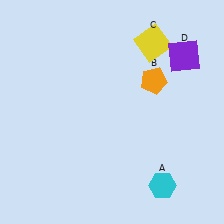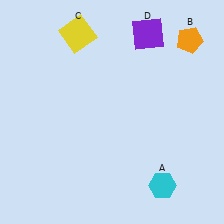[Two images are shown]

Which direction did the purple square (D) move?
The purple square (D) moved left.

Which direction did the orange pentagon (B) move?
The orange pentagon (B) moved up.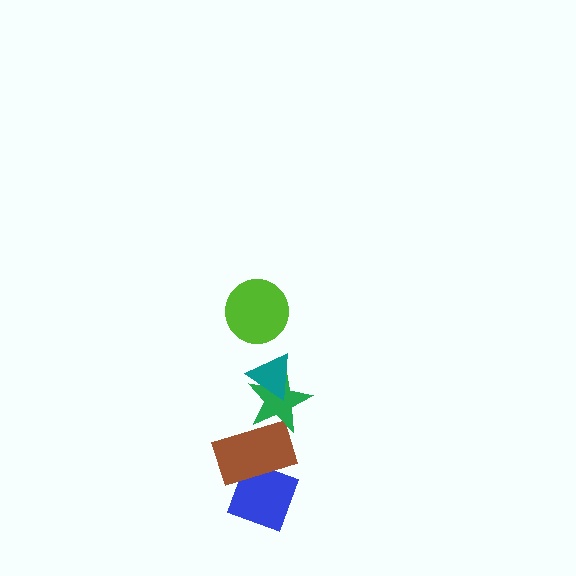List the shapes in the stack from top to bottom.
From top to bottom: the lime circle, the teal triangle, the green star, the brown rectangle, the blue diamond.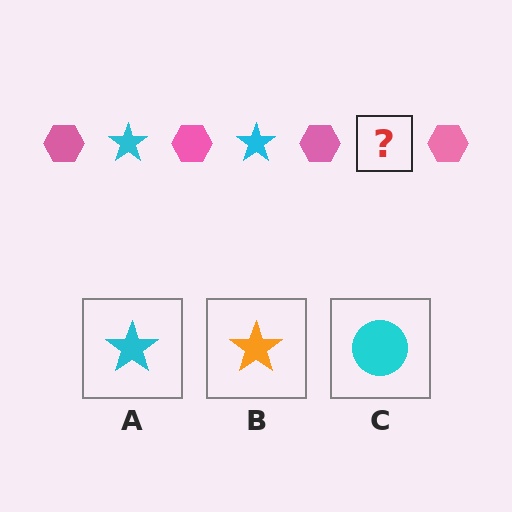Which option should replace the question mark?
Option A.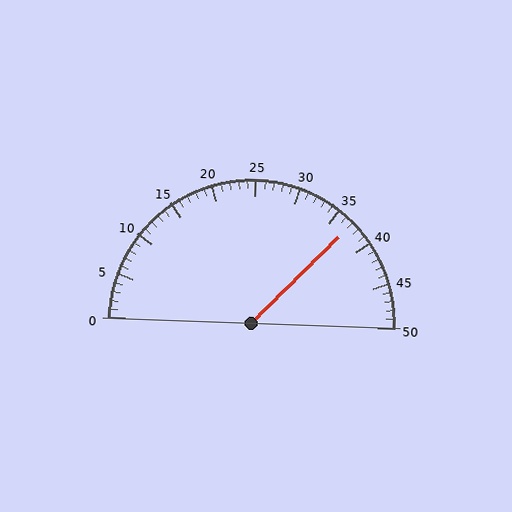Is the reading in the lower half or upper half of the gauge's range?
The reading is in the upper half of the range (0 to 50).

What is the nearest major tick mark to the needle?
The nearest major tick mark is 35.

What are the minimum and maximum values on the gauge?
The gauge ranges from 0 to 50.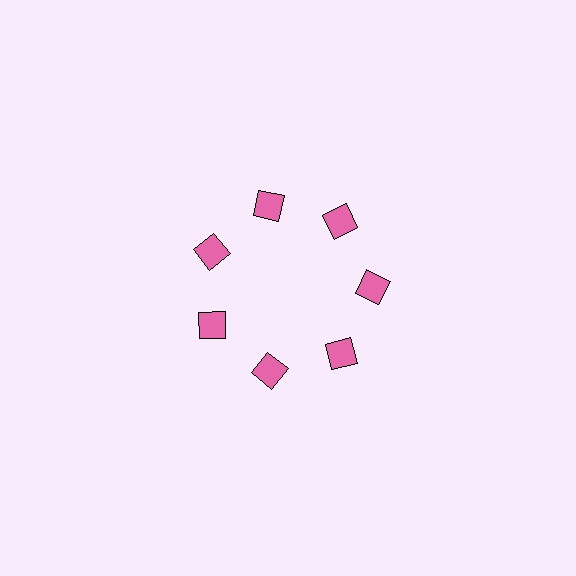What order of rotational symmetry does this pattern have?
This pattern has 7-fold rotational symmetry.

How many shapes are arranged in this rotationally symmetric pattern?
There are 7 shapes, arranged in 7 groups of 1.